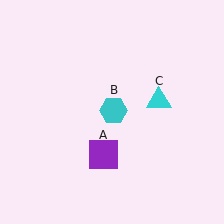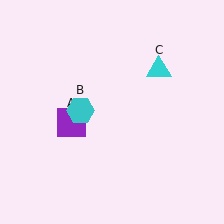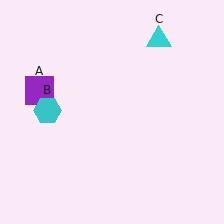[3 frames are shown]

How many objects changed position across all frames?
3 objects changed position: purple square (object A), cyan hexagon (object B), cyan triangle (object C).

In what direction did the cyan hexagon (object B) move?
The cyan hexagon (object B) moved left.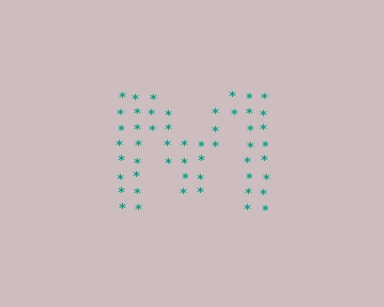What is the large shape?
The large shape is the letter M.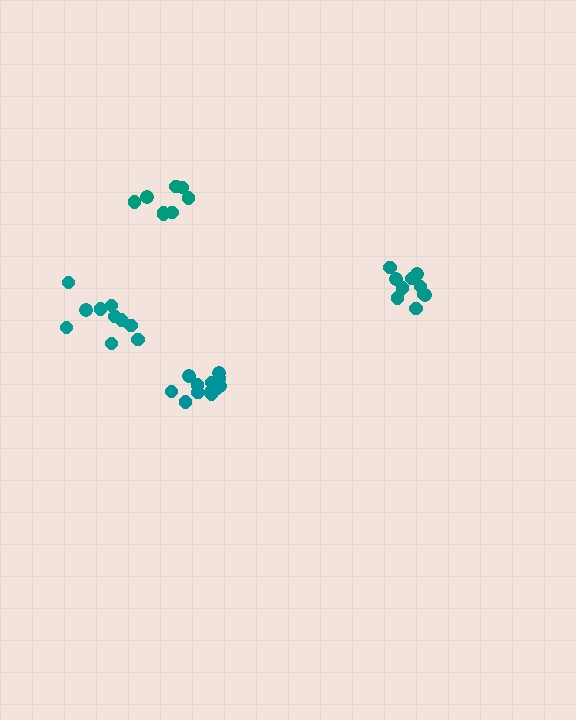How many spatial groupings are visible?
There are 4 spatial groupings.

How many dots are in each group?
Group 1: 8 dots, Group 2: 10 dots, Group 3: 12 dots, Group 4: 10 dots (40 total).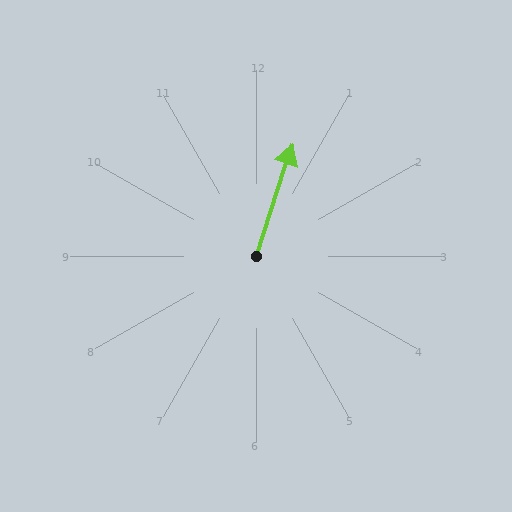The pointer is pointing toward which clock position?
Roughly 1 o'clock.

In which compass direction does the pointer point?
North.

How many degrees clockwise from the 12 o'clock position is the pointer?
Approximately 18 degrees.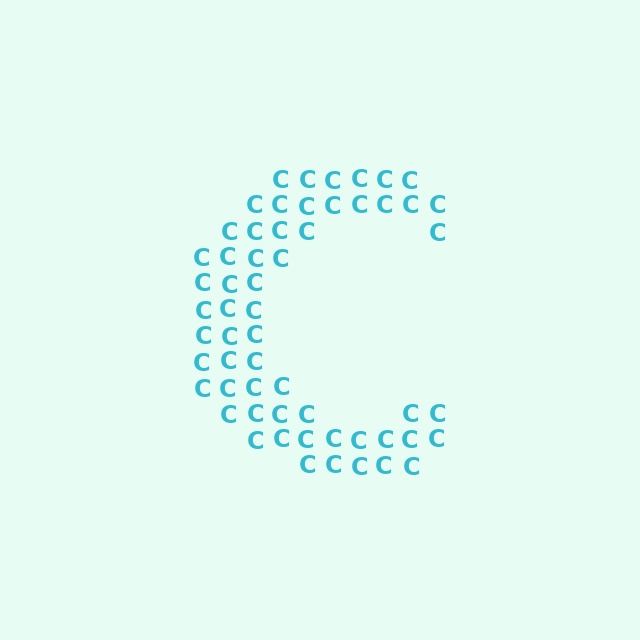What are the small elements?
The small elements are letter C's.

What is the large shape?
The large shape is the letter C.